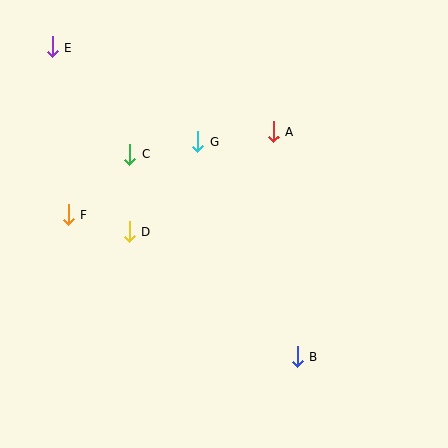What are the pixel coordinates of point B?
Point B is at (297, 356).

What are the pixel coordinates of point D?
Point D is at (129, 232).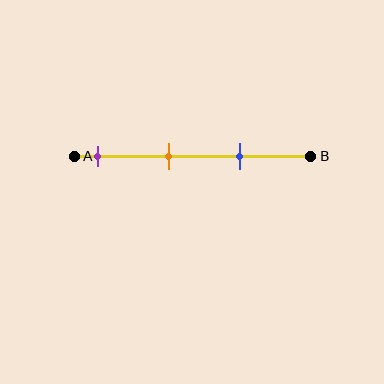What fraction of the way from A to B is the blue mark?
The blue mark is approximately 70% (0.7) of the way from A to B.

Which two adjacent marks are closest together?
The orange and blue marks are the closest adjacent pair.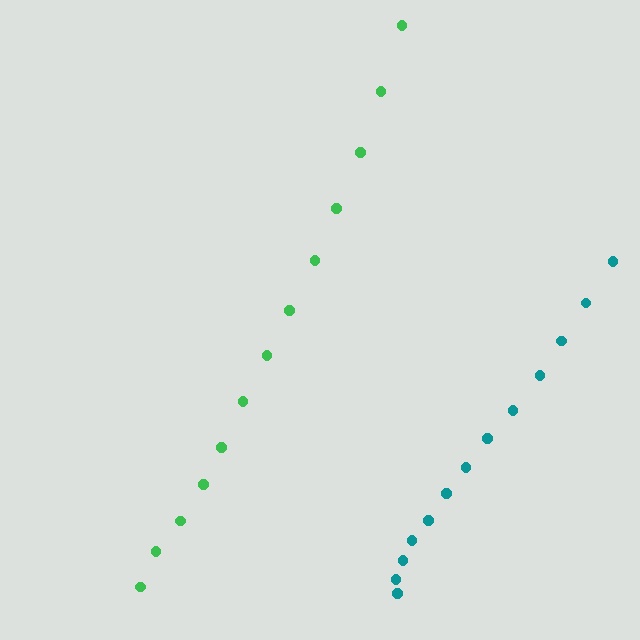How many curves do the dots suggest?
There are 2 distinct paths.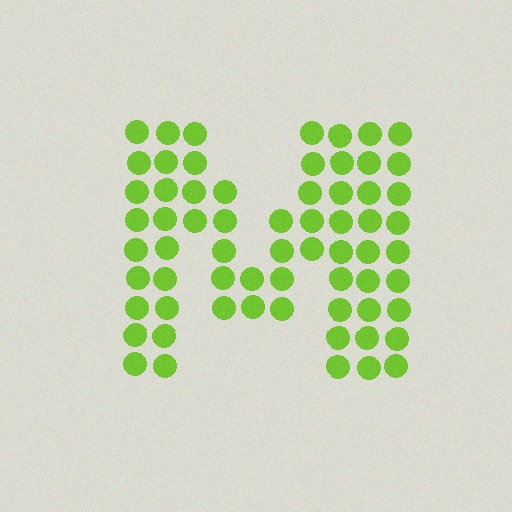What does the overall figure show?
The overall figure shows the letter M.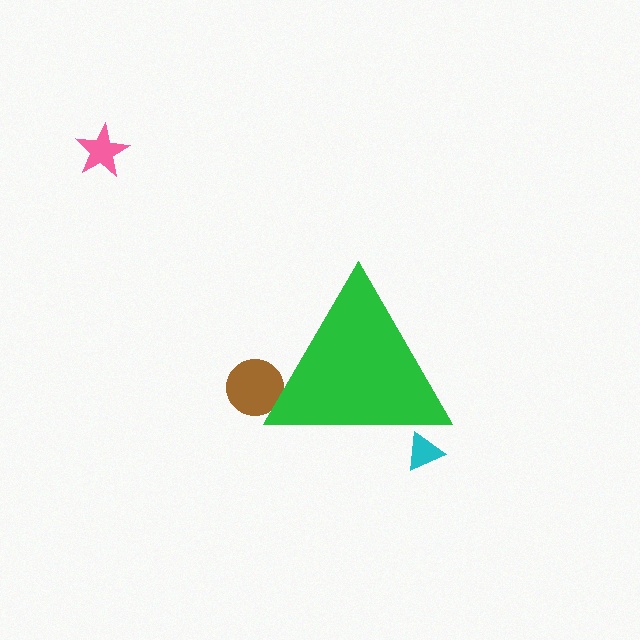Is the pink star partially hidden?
No, the pink star is fully visible.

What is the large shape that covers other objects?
A green triangle.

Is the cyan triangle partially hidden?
Yes, the cyan triangle is partially hidden behind the green triangle.